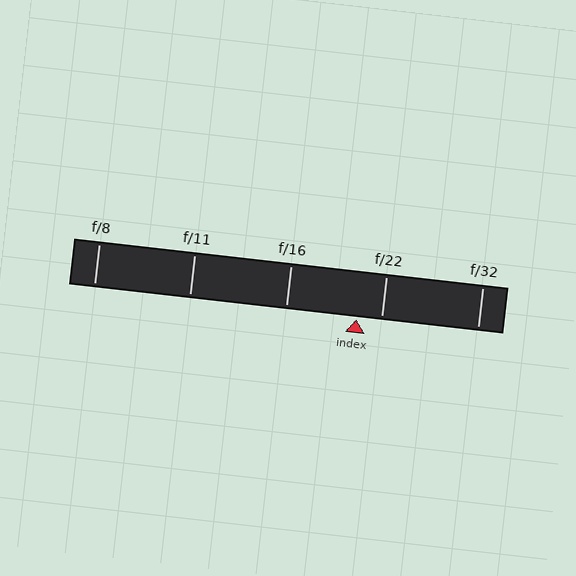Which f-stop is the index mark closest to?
The index mark is closest to f/22.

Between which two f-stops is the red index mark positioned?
The index mark is between f/16 and f/22.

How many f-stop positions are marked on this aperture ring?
There are 5 f-stop positions marked.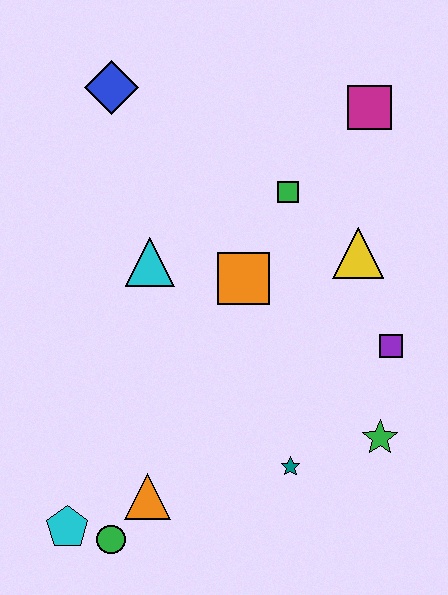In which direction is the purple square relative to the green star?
The purple square is above the green star.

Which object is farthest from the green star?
The blue diamond is farthest from the green star.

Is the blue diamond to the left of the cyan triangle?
Yes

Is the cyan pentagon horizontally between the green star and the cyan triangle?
No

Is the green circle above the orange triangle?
No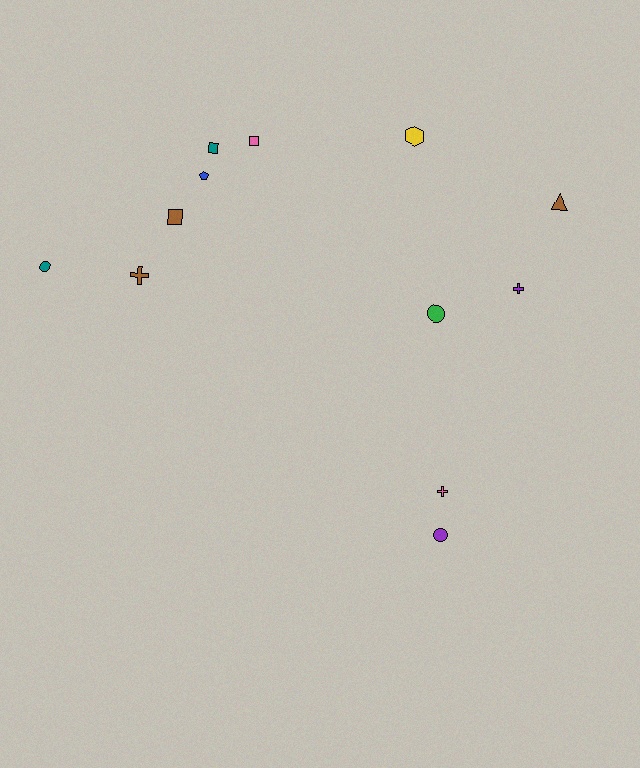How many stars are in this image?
There are no stars.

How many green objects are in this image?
There is 1 green object.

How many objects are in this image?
There are 12 objects.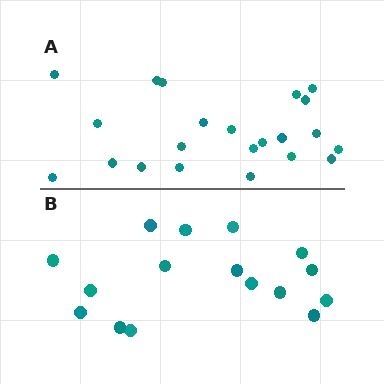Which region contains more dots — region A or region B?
Region A (the top region) has more dots.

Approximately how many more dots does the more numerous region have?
Region A has about 6 more dots than region B.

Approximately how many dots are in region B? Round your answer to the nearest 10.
About 20 dots. (The exact count is 16, which rounds to 20.)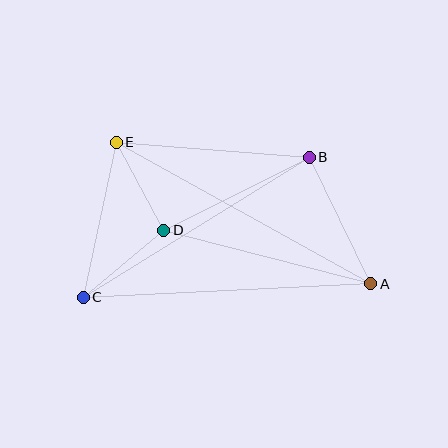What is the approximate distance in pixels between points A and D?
The distance between A and D is approximately 214 pixels.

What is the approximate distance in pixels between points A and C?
The distance between A and C is approximately 288 pixels.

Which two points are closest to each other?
Points D and E are closest to each other.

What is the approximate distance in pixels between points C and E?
The distance between C and E is approximately 158 pixels.